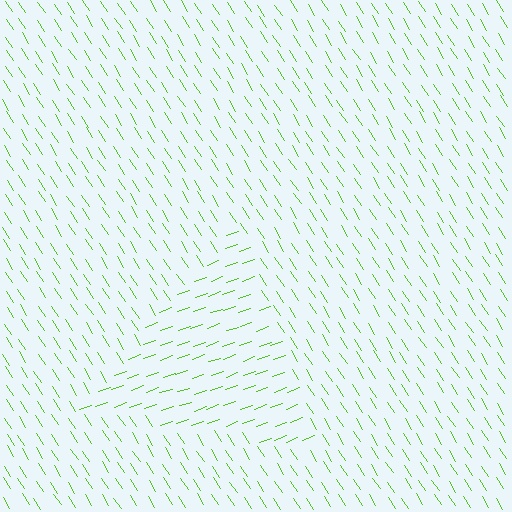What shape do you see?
I see a triangle.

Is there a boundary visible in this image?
Yes, there is a texture boundary formed by a change in line orientation.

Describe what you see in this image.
The image is filled with small lime line segments. A triangle region in the image has lines oriented differently from the surrounding lines, creating a visible texture boundary.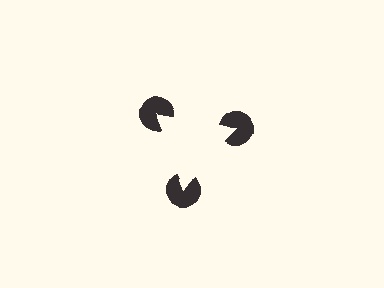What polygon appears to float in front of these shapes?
An illusory triangle — its edges are inferred from the aligned wedge cuts in the pac-man discs, not physically drawn.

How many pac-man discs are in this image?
There are 3 — one at each vertex of the illusory triangle.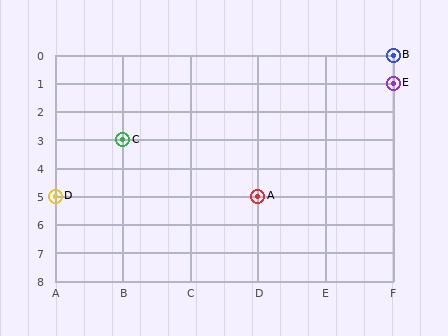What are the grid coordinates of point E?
Point E is at grid coordinates (F, 1).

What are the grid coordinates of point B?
Point B is at grid coordinates (F, 0).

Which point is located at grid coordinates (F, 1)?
Point E is at (F, 1).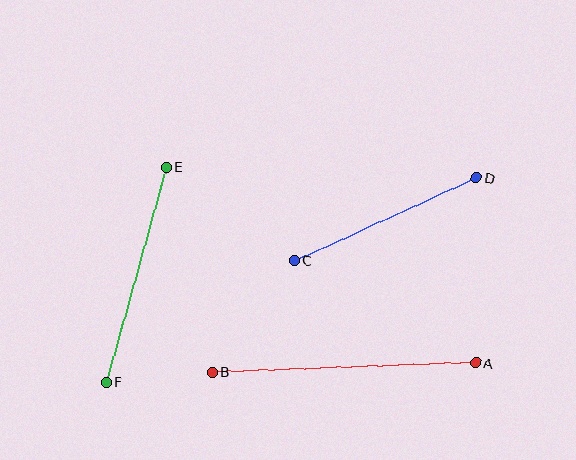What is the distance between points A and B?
The distance is approximately 264 pixels.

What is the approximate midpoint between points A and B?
The midpoint is at approximately (344, 367) pixels.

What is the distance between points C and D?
The distance is approximately 200 pixels.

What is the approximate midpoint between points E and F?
The midpoint is at approximately (136, 275) pixels.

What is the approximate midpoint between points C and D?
The midpoint is at approximately (385, 219) pixels.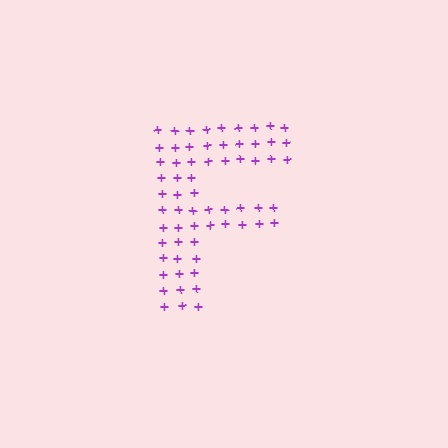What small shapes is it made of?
It is made of small plus signs.